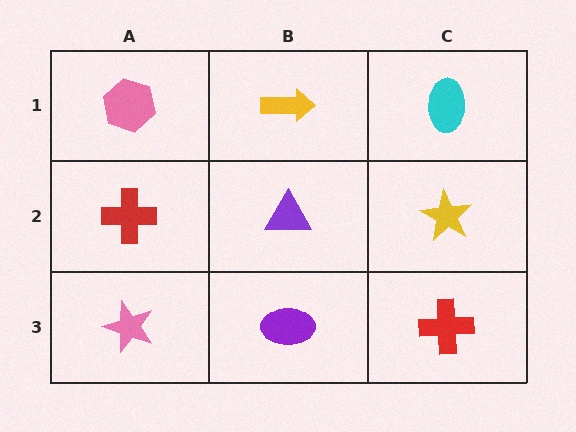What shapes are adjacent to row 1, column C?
A yellow star (row 2, column C), a yellow arrow (row 1, column B).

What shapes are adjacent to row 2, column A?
A pink hexagon (row 1, column A), a pink star (row 3, column A), a purple triangle (row 2, column B).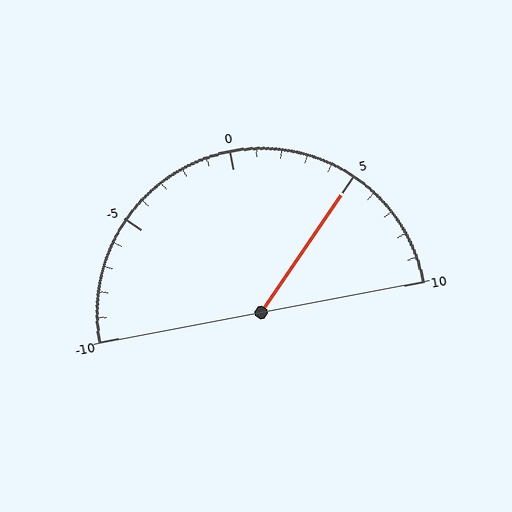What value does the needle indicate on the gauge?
The needle indicates approximately 5.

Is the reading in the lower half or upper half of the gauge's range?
The reading is in the upper half of the range (-10 to 10).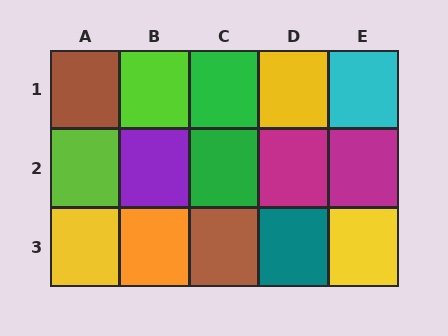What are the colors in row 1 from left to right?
Brown, lime, green, yellow, cyan.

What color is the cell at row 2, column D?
Magenta.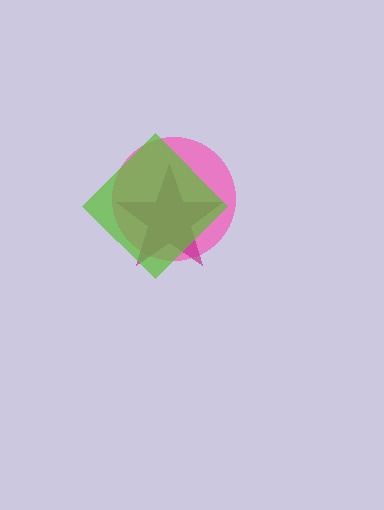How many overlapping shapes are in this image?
There are 3 overlapping shapes in the image.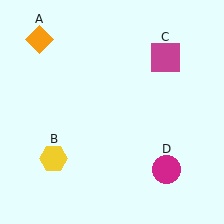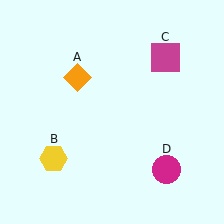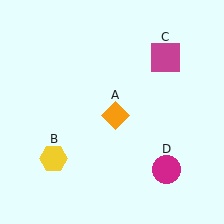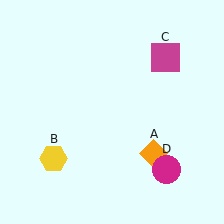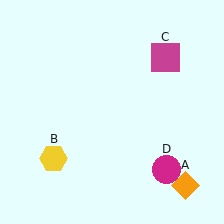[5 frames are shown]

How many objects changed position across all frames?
1 object changed position: orange diamond (object A).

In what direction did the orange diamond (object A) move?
The orange diamond (object A) moved down and to the right.